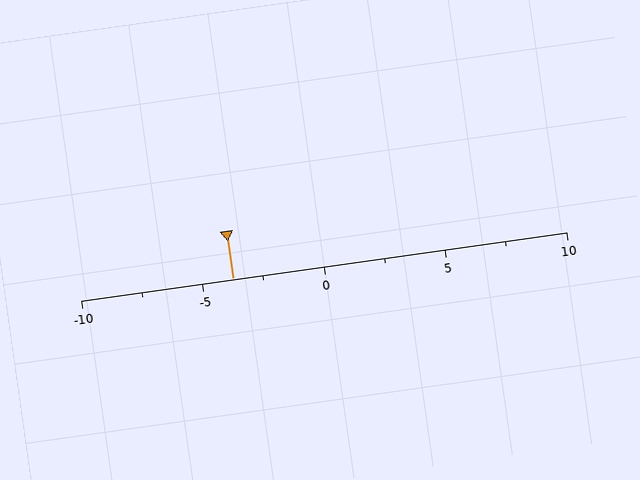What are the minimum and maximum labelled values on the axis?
The axis runs from -10 to 10.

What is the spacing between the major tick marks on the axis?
The major ticks are spaced 5 apart.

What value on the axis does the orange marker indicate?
The marker indicates approximately -3.8.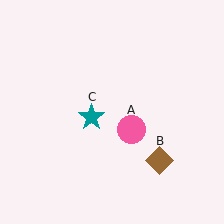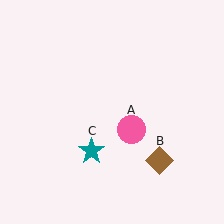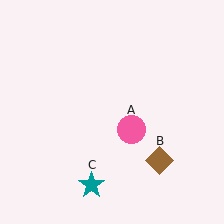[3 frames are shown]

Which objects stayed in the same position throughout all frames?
Pink circle (object A) and brown diamond (object B) remained stationary.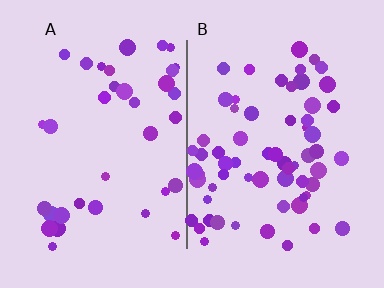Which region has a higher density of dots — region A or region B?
B (the right).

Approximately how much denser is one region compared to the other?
Approximately 1.8× — region B over region A.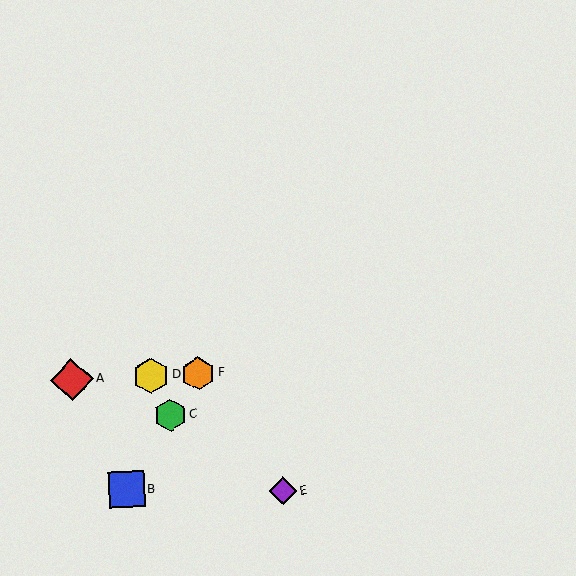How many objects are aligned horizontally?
3 objects (A, D, F) are aligned horizontally.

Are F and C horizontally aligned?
No, F is at y≈374 and C is at y≈415.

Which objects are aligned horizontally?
Objects A, D, F are aligned horizontally.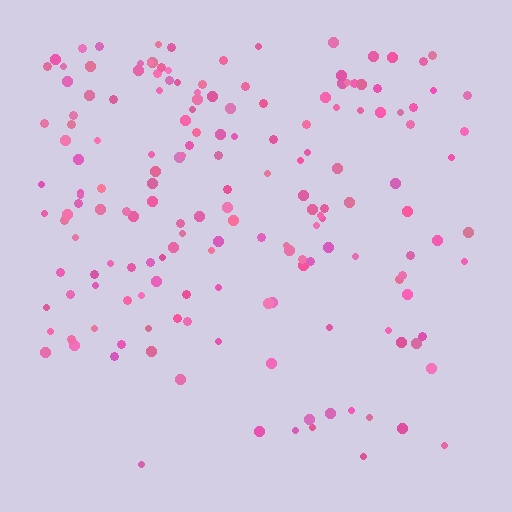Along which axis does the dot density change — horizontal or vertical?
Vertical.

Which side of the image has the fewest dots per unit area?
The bottom.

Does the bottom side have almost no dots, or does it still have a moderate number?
Still a moderate number, just noticeably fewer than the top.